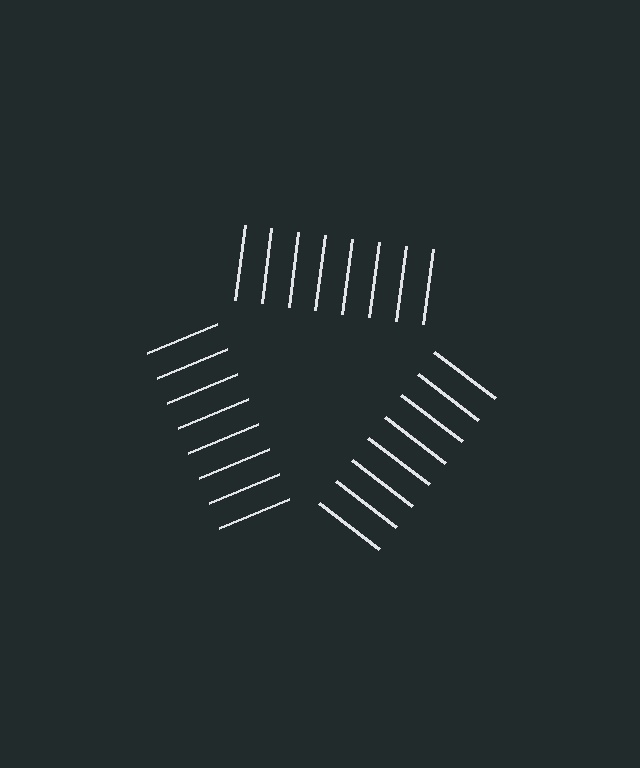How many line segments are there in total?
24 — 8 along each of the 3 edges.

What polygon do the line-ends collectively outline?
An illusory triangle — the line segments terminate on its edges but no continuous stroke is drawn.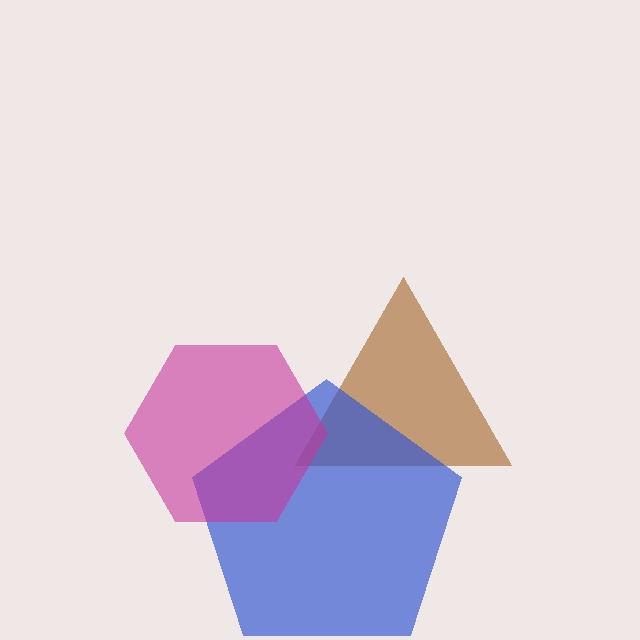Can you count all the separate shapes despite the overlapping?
Yes, there are 3 separate shapes.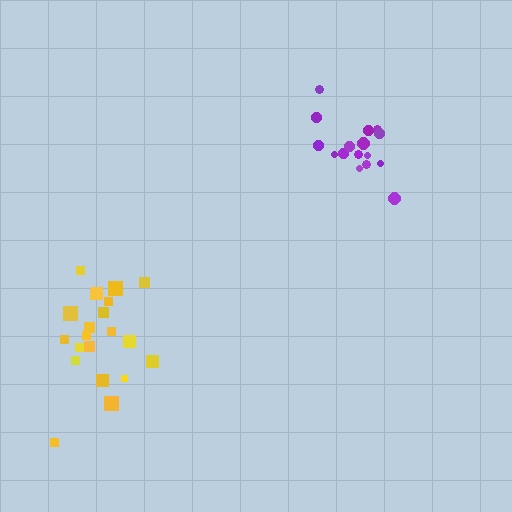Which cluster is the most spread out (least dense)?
Yellow.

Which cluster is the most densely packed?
Purple.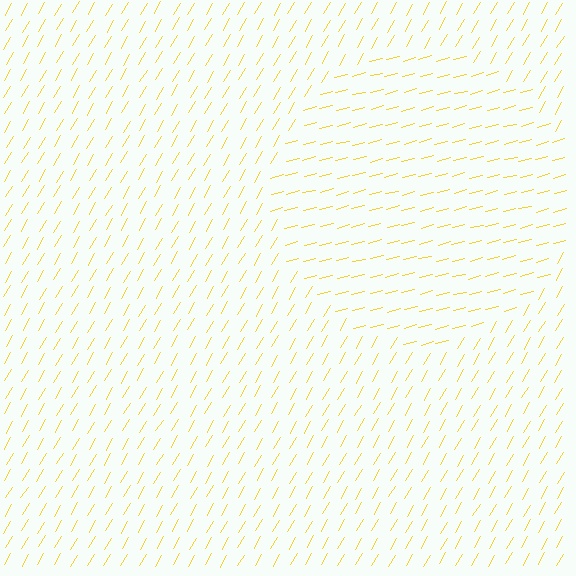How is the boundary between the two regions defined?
The boundary is defined purely by a change in line orientation (approximately 45 degrees difference). All lines are the same color and thickness.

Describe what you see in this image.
The image is filled with small yellow line segments. A circle region in the image has lines oriented differently from the surrounding lines, creating a visible texture boundary.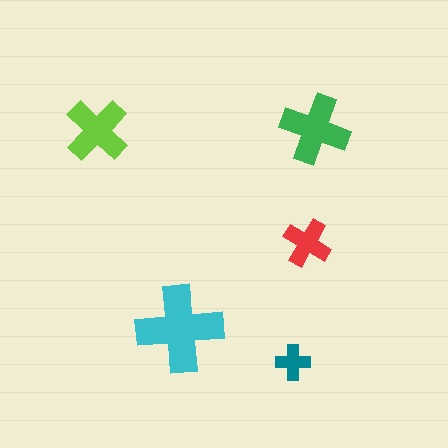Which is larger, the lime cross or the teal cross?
The lime one.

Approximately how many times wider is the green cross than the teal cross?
About 2 times wider.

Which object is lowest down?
The teal cross is bottommost.